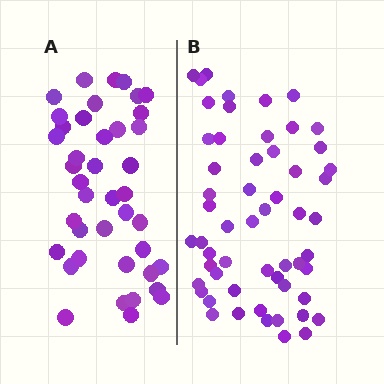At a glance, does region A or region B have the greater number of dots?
Region B (the right region) has more dots.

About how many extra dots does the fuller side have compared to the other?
Region B has approximately 15 more dots than region A.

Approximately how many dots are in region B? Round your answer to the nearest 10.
About 60 dots. (The exact count is 56, which rounds to 60.)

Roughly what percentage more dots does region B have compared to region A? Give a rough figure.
About 35% more.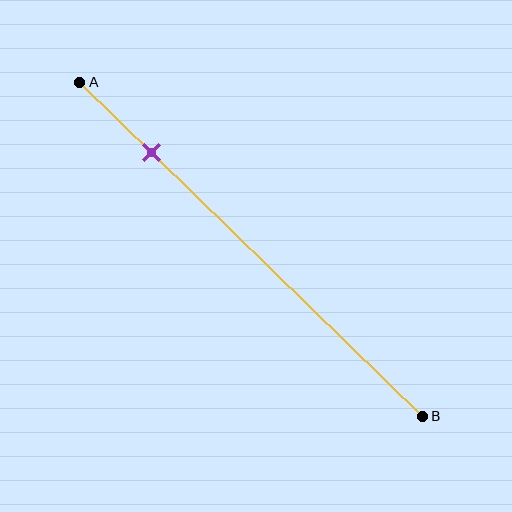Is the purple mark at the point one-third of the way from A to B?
No, the mark is at about 20% from A, not at the 33% one-third point.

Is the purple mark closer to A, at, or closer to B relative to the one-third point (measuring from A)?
The purple mark is closer to point A than the one-third point of segment AB.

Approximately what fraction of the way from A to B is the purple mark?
The purple mark is approximately 20% of the way from A to B.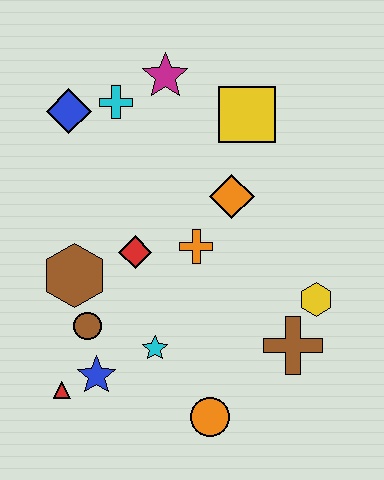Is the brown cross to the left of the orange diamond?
No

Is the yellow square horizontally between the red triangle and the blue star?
No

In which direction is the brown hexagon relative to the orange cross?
The brown hexagon is to the left of the orange cross.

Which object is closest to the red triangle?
The blue star is closest to the red triangle.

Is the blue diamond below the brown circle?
No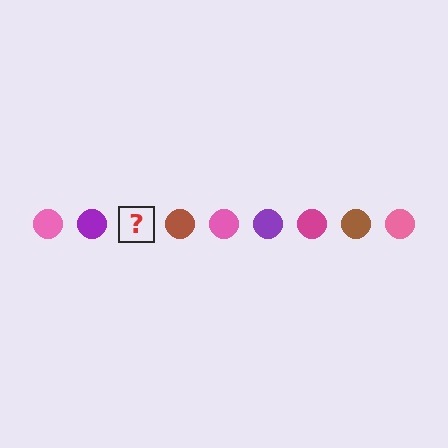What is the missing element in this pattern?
The missing element is a magenta circle.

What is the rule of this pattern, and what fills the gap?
The rule is that the pattern cycles through pink, purple, magenta, brown circles. The gap should be filled with a magenta circle.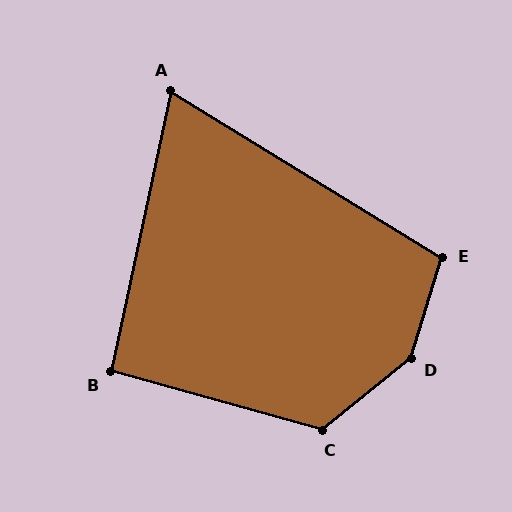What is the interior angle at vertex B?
Approximately 93 degrees (approximately right).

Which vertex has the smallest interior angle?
A, at approximately 71 degrees.